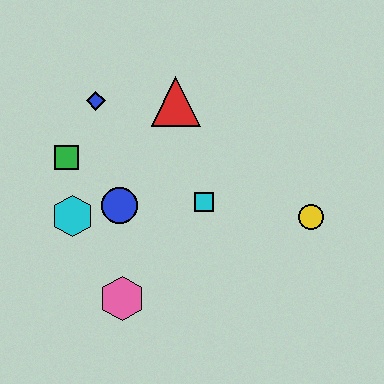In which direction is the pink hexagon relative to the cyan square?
The pink hexagon is below the cyan square.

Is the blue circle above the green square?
No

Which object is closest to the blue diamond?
The green square is closest to the blue diamond.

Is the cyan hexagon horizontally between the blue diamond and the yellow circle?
No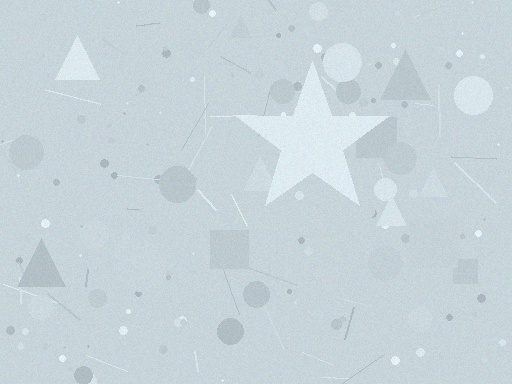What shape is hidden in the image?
A star is hidden in the image.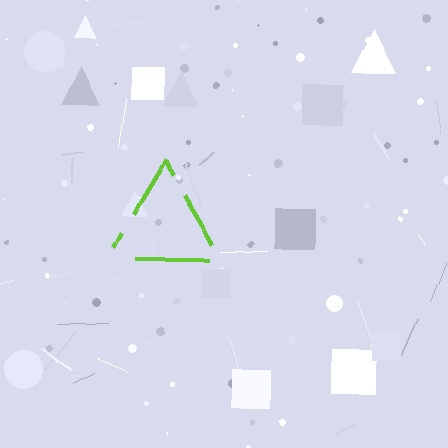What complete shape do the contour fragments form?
The contour fragments form a triangle.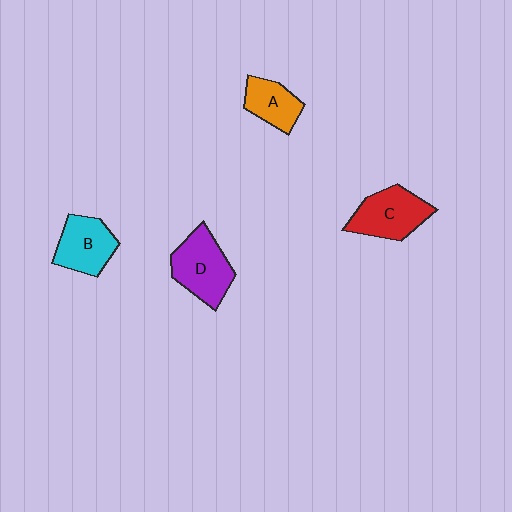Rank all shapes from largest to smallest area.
From largest to smallest: D (purple), C (red), B (cyan), A (orange).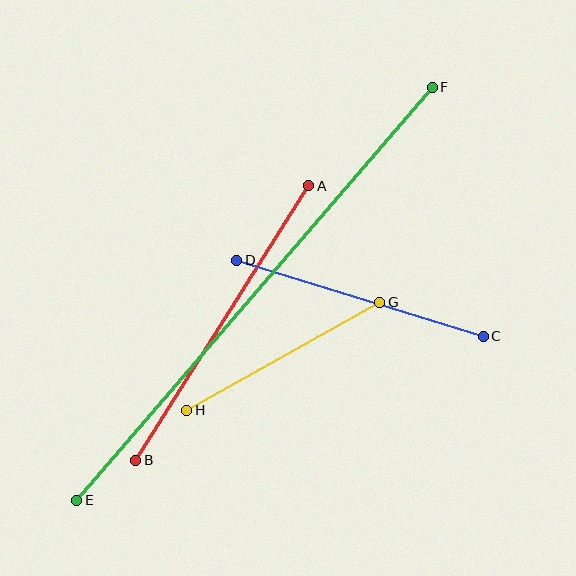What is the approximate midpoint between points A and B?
The midpoint is at approximately (222, 323) pixels.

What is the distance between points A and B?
The distance is approximately 324 pixels.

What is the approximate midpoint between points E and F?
The midpoint is at approximately (255, 294) pixels.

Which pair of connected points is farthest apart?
Points E and F are farthest apart.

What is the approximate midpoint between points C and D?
The midpoint is at approximately (360, 298) pixels.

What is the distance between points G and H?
The distance is approximately 221 pixels.